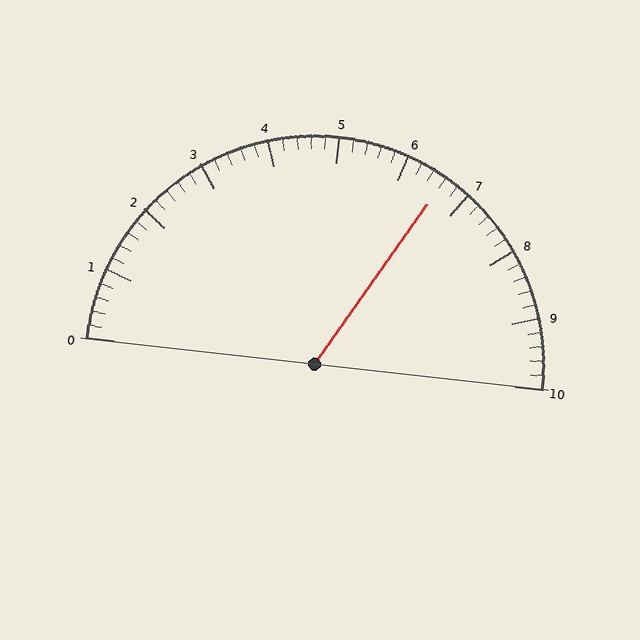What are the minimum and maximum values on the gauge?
The gauge ranges from 0 to 10.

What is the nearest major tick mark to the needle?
The nearest major tick mark is 7.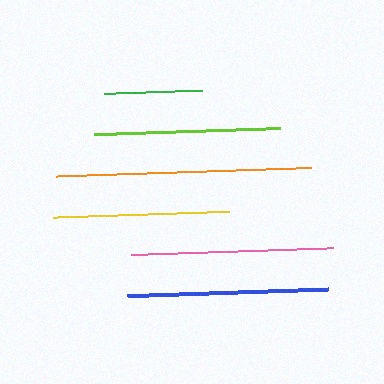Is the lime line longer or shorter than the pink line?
The pink line is longer than the lime line.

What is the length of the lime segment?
The lime segment is approximately 186 pixels long.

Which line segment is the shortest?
The green line is the shortest at approximately 98 pixels.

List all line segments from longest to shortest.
From longest to shortest: orange, pink, blue, lime, yellow, green.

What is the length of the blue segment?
The blue segment is approximately 201 pixels long.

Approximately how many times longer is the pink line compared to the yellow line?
The pink line is approximately 1.2 times the length of the yellow line.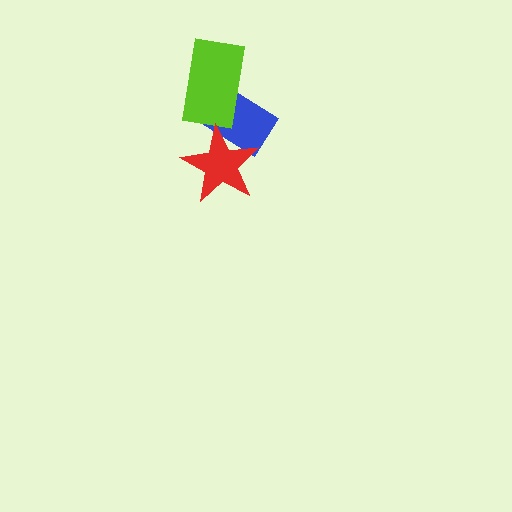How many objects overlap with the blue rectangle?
2 objects overlap with the blue rectangle.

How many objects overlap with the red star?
1 object overlaps with the red star.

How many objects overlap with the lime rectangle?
1 object overlaps with the lime rectangle.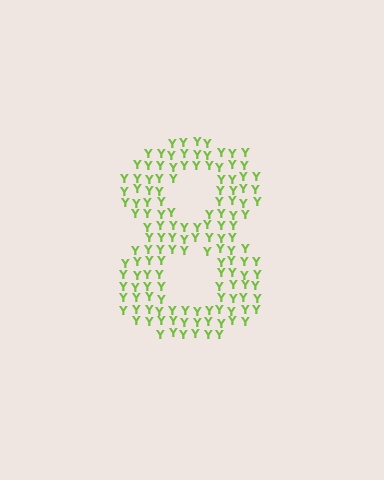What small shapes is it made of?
It is made of small letter Y's.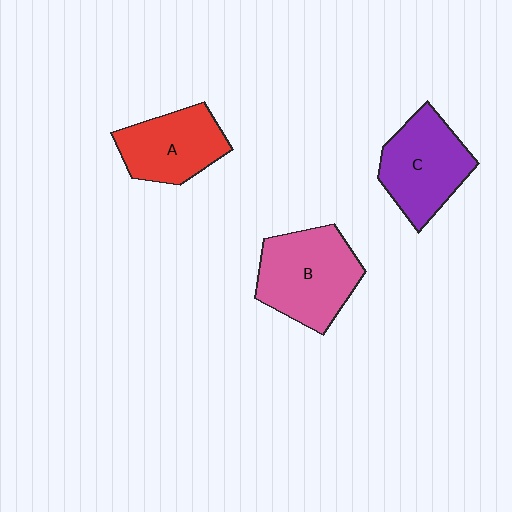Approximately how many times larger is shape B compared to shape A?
Approximately 1.3 times.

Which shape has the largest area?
Shape B (pink).